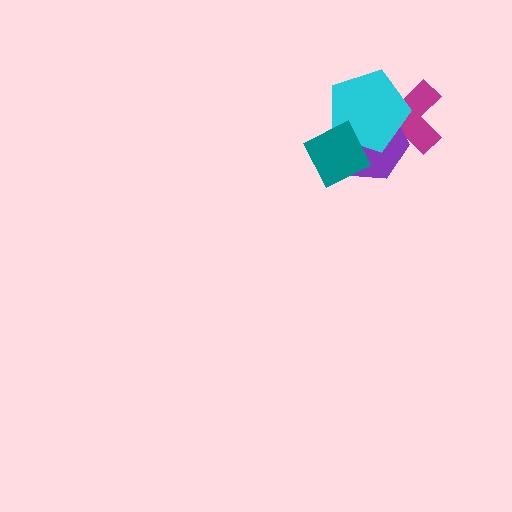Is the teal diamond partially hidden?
No, no other shape covers it.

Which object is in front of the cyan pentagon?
The teal diamond is in front of the cyan pentagon.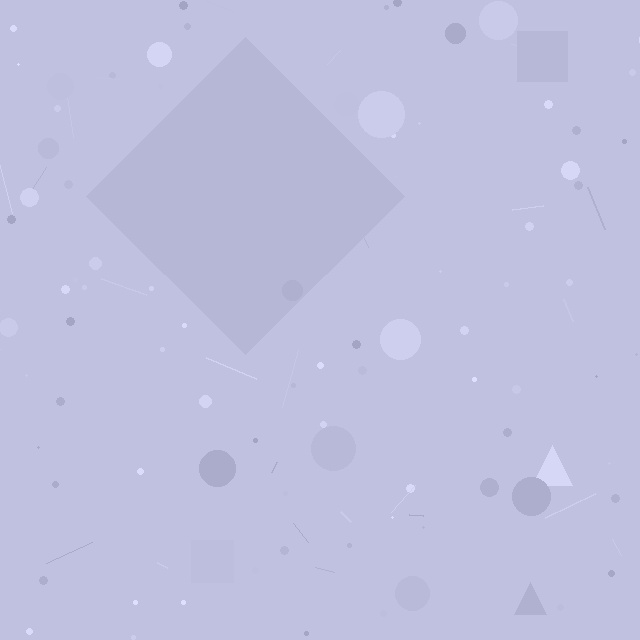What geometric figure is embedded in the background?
A diamond is embedded in the background.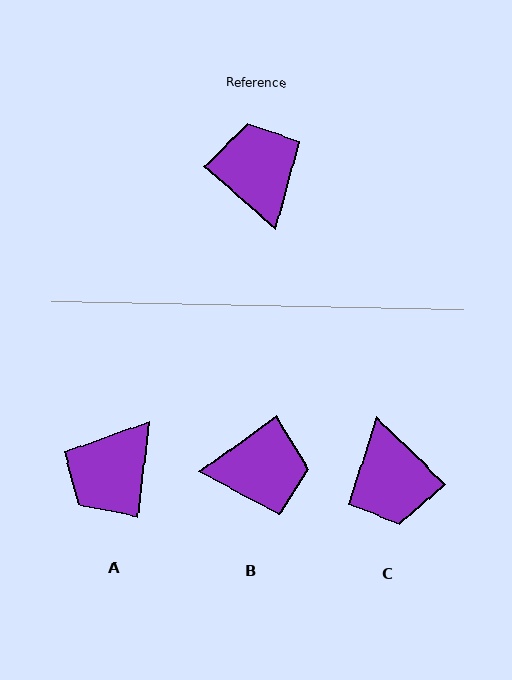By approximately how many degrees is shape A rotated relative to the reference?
Approximately 124 degrees counter-clockwise.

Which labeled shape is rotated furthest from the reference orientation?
C, about 177 degrees away.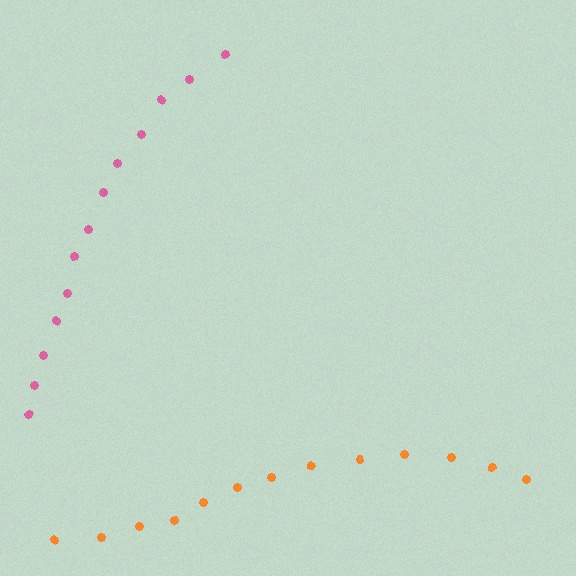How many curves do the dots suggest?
There are 2 distinct paths.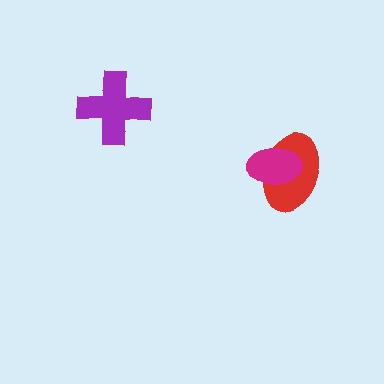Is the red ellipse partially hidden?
Yes, it is partially covered by another shape.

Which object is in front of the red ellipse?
The magenta ellipse is in front of the red ellipse.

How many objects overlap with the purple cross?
0 objects overlap with the purple cross.